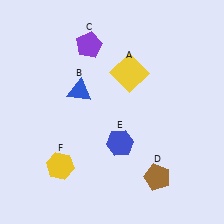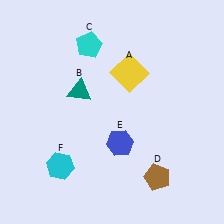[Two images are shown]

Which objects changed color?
B changed from blue to teal. C changed from purple to cyan. F changed from yellow to cyan.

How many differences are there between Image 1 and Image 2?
There are 3 differences between the two images.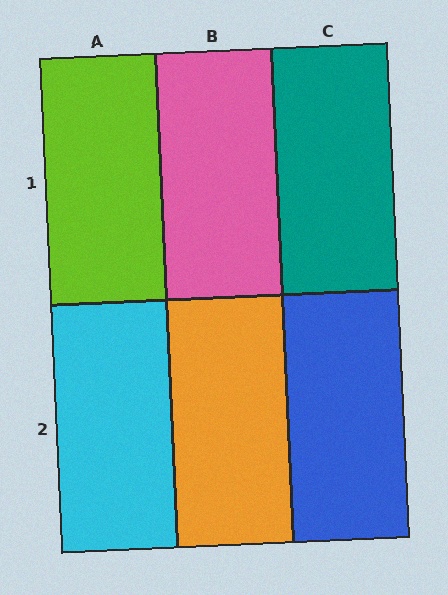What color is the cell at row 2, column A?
Cyan.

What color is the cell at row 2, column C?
Blue.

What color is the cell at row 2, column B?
Orange.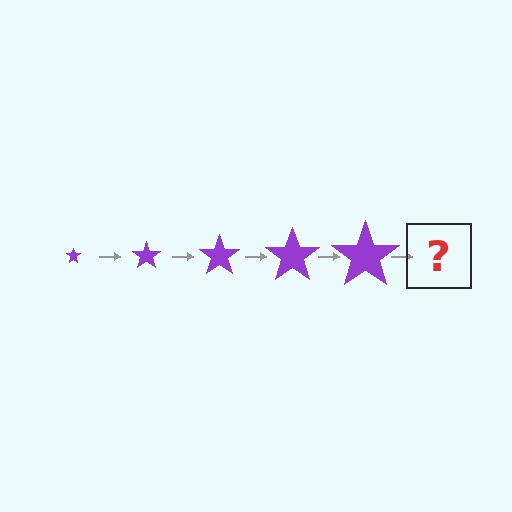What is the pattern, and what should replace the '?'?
The pattern is that the star gets progressively larger each step. The '?' should be a purple star, larger than the previous one.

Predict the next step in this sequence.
The next step is a purple star, larger than the previous one.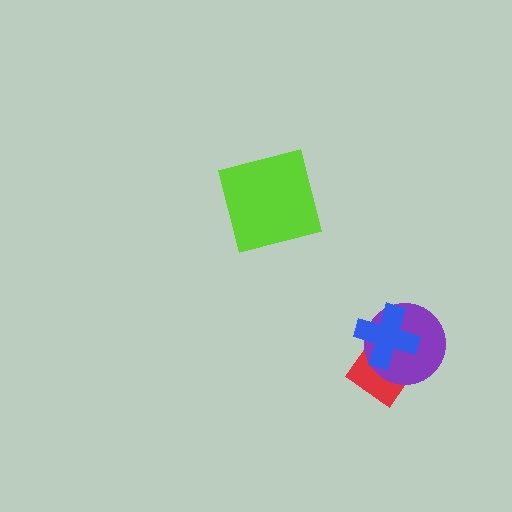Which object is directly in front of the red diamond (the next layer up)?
The purple circle is directly in front of the red diamond.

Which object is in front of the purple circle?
The blue cross is in front of the purple circle.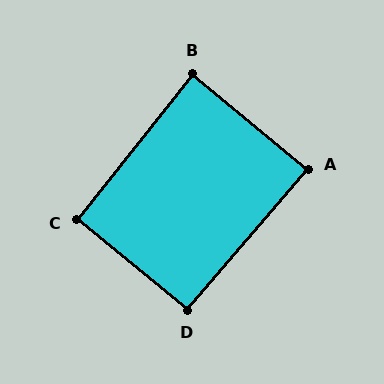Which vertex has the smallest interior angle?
B, at approximately 89 degrees.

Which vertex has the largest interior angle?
D, at approximately 91 degrees.